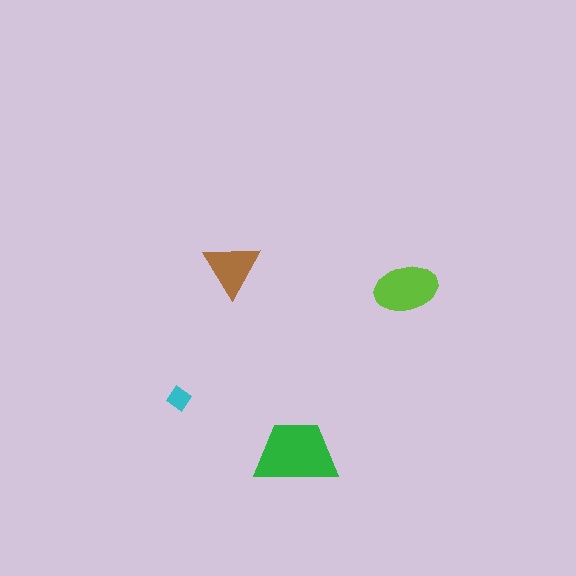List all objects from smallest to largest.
The cyan diamond, the brown triangle, the lime ellipse, the green trapezoid.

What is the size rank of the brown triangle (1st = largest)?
3rd.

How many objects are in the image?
There are 4 objects in the image.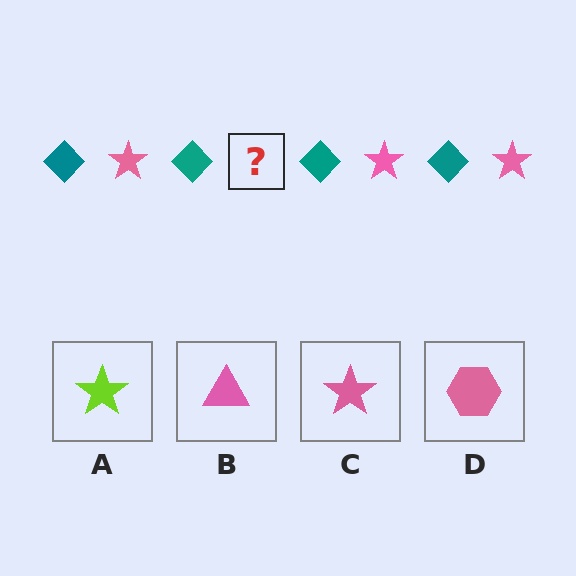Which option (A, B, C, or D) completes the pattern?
C.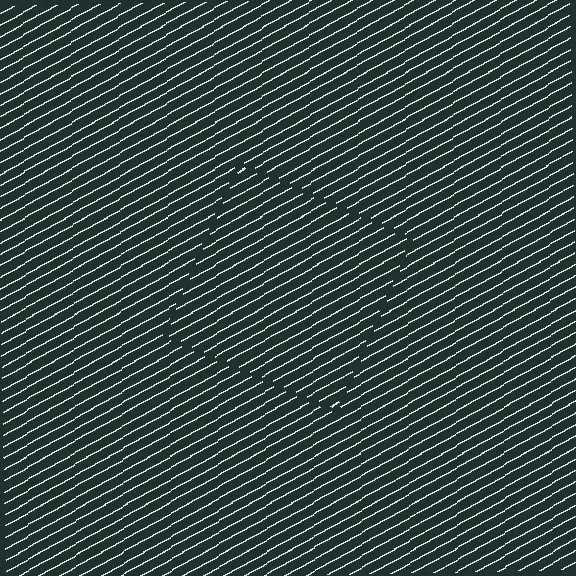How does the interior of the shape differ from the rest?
The interior of the shape contains the same grating, shifted by half a period — the contour is defined by the phase discontinuity where line-ends from the inner and outer gratings abut.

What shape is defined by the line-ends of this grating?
An illusory square. The interior of the shape contains the same grating, shifted by half a period — the contour is defined by the phase discontinuity where line-ends from the inner and outer gratings abut.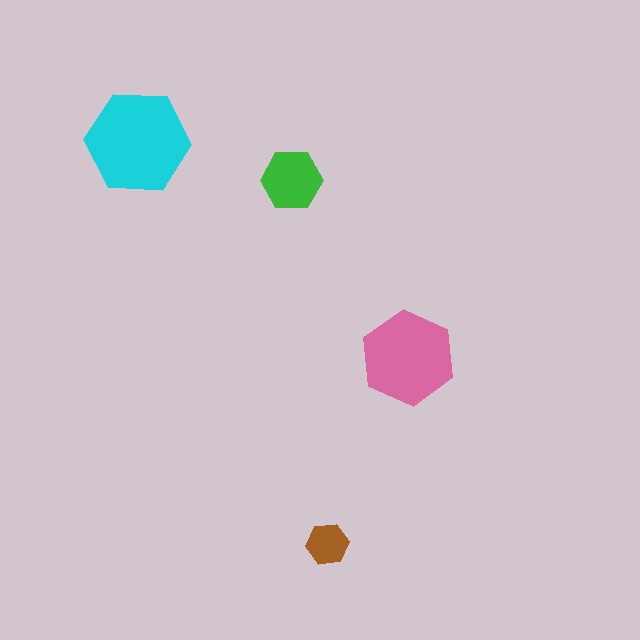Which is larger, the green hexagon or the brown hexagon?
The green one.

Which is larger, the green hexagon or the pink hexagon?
The pink one.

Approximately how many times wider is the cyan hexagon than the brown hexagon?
About 2.5 times wider.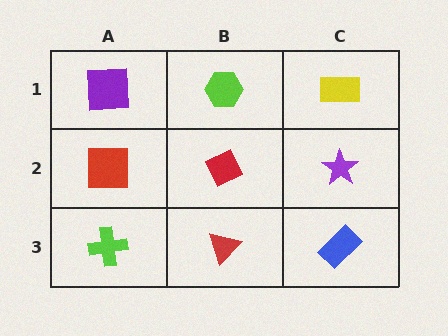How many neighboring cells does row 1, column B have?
3.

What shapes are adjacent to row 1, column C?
A purple star (row 2, column C), a lime hexagon (row 1, column B).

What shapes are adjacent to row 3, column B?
A red diamond (row 2, column B), a lime cross (row 3, column A), a blue rectangle (row 3, column C).